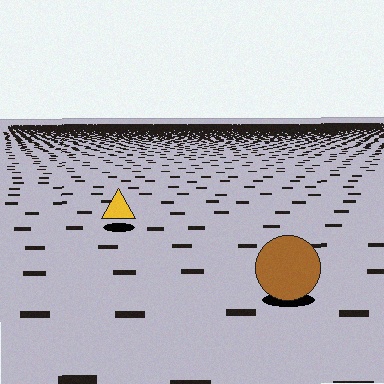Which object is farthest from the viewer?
The yellow triangle is farthest from the viewer. It appears smaller and the ground texture around it is denser.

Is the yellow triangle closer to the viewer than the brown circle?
No. The brown circle is closer — you can tell from the texture gradient: the ground texture is coarser near it.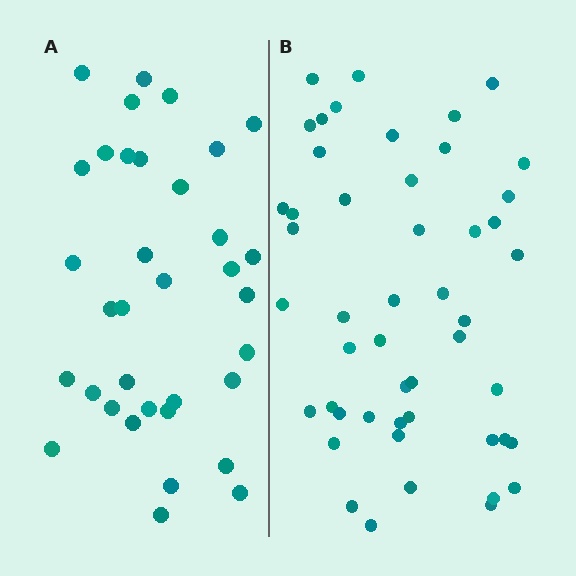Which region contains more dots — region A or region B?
Region B (the right region) has more dots.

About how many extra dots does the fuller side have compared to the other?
Region B has approximately 15 more dots than region A.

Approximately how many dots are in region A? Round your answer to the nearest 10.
About 40 dots. (The exact count is 35, which rounds to 40.)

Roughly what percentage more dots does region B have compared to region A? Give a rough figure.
About 40% more.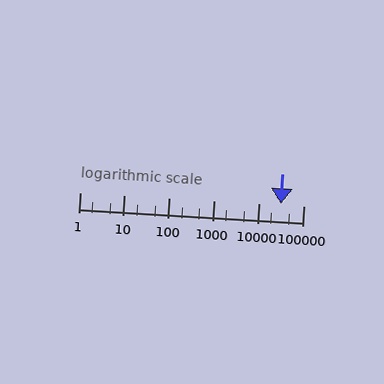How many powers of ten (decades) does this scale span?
The scale spans 5 decades, from 1 to 100000.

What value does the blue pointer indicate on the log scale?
The pointer indicates approximately 31000.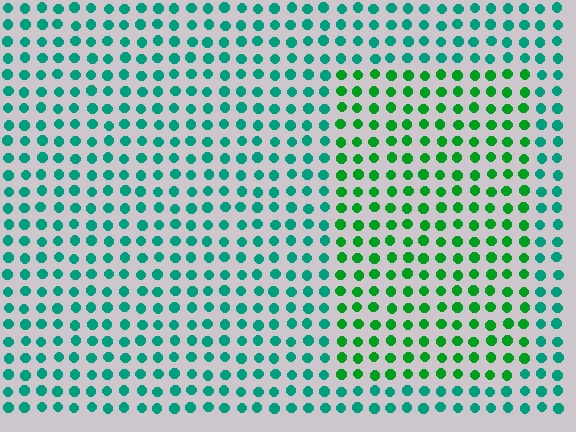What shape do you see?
I see a rectangle.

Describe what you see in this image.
The image is filled with small teal elements in a uniform arrangement. A rectangle-shaped region is visible where the elements are tinted to a slightly different hue, forming a subtle color boundary.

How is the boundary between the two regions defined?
The boundary is defined purely by a slight shift in hue (about 36 degrees). Spacing, size, and orientation are identical on both sides.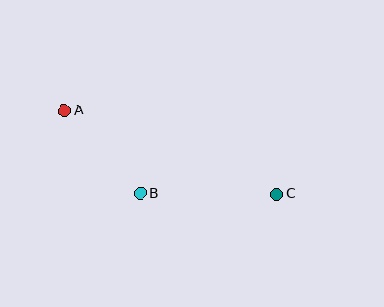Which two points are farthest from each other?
Points A and C are farthest from each other.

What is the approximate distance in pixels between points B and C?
The distance between B and C is approximately 136 pixels.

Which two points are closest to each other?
Points A and B are closest to each other.